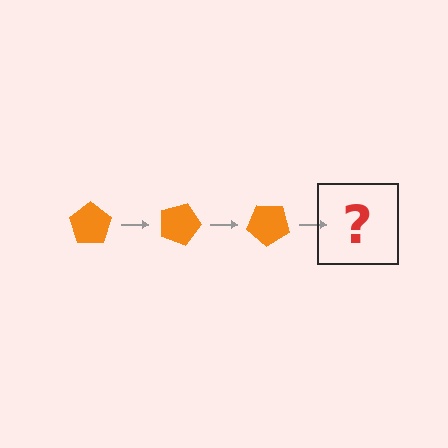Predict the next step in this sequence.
The next step is an orange pentagon rotated 60 degrees.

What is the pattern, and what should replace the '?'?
The pattern is that the pentagon rotates 20 degrees each step. The '?' should be an orange pentagon rotated 60 degrees.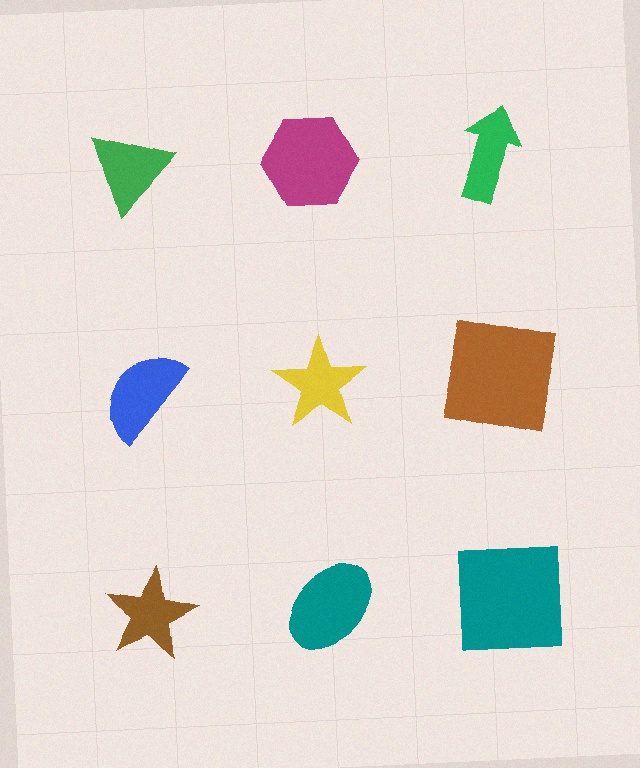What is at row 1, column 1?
A green triangle.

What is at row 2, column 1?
A blue semicircle.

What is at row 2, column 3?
A brown square.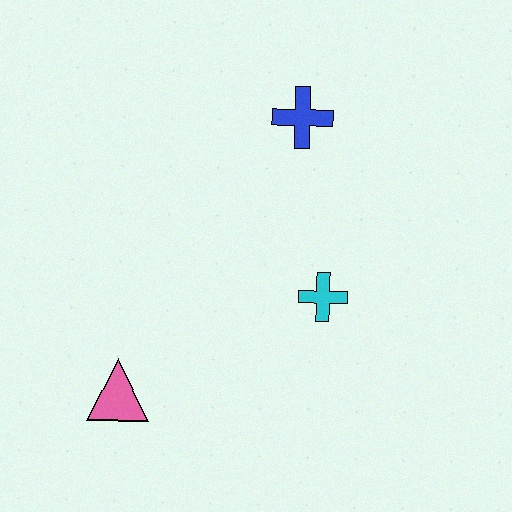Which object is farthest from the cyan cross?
The pink triangle is farthest from the cyan cross.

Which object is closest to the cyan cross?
The blue cross is closest to the cyan cross.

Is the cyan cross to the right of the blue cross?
Yes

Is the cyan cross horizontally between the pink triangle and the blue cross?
No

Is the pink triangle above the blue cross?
No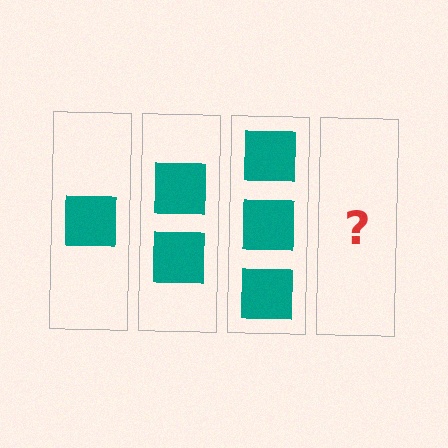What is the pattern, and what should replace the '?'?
The pattern is that each step adds one more square. The '?' should be 4 squares.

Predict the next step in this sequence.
The next step is 4 squares.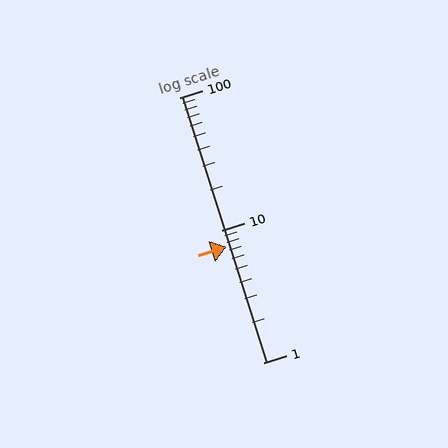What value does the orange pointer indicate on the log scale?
The pointer indicates approximately 7.5.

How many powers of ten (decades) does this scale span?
The scale spans 2 decades, from 1 to 100.